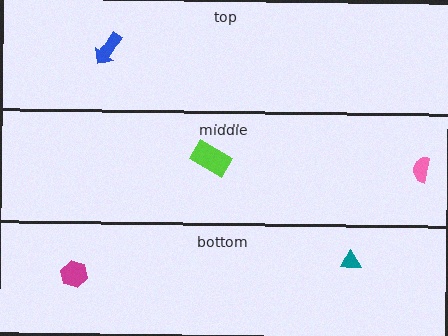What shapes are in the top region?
The blue arrow.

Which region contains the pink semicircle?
The middle region.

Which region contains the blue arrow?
The top region.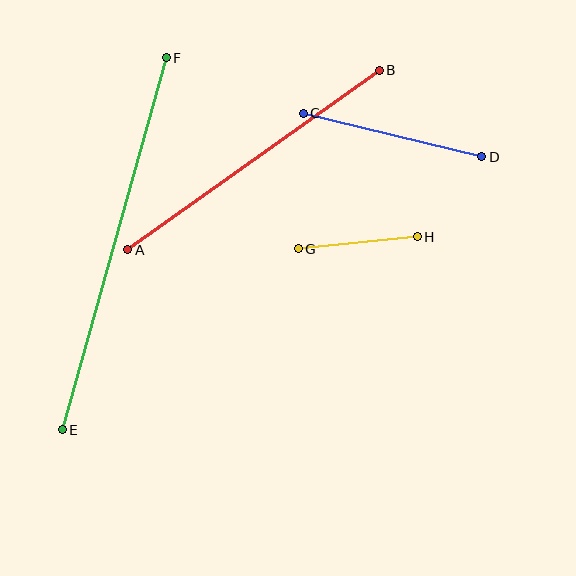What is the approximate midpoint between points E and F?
The midpoint is at approximately (114, 244) pixels.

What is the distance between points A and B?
The distance is approximately 309 pixels.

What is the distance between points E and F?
The distance is approximately 386 pixels.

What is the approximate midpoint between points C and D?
The midpoint is at approximately (393, 135) pixels.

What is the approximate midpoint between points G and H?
The midpoint is at approximately (358, 243) pixels.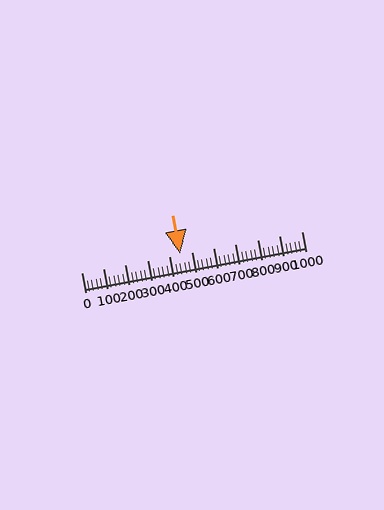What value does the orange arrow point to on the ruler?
The orange arrow points to approximately 451.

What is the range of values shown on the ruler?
The ruler shows values from 0 to 1000.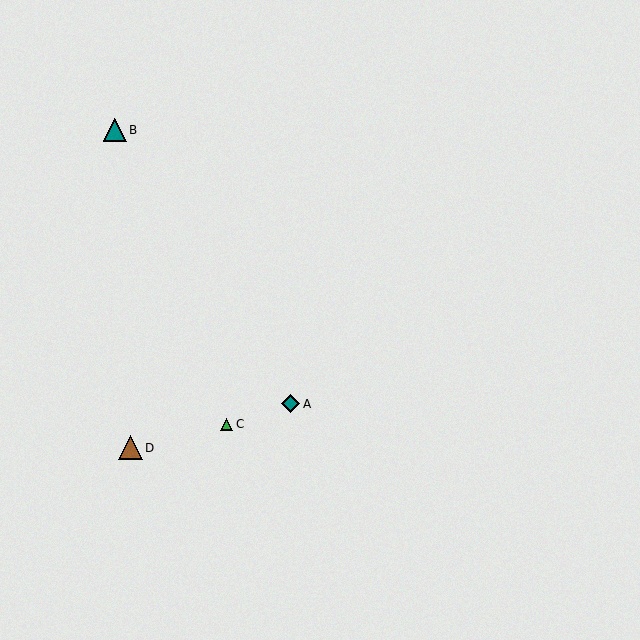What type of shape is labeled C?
Shape C is a green triangle.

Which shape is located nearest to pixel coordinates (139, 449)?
The brown triangle (labeled D) at (130, 448) is nearest to that location.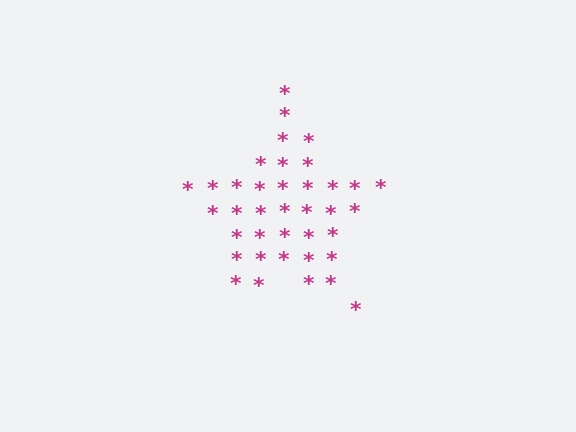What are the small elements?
The small elements are asterisks.